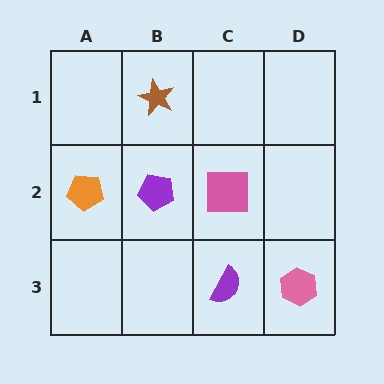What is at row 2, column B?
A purple pentagon.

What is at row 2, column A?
An orange pentagon.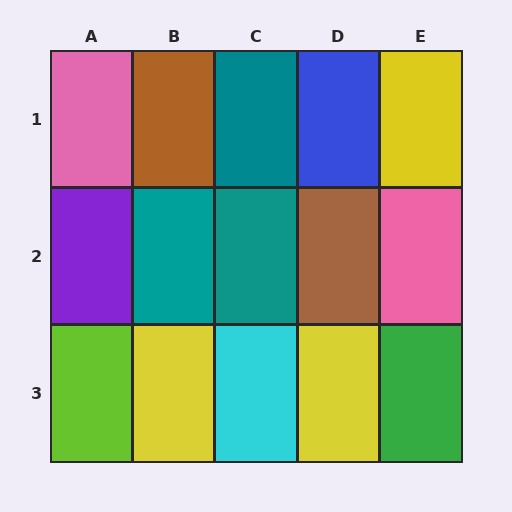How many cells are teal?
3 cells are teal.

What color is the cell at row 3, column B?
Yellow.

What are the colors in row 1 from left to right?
Pink, brown, teal, blue, yellow.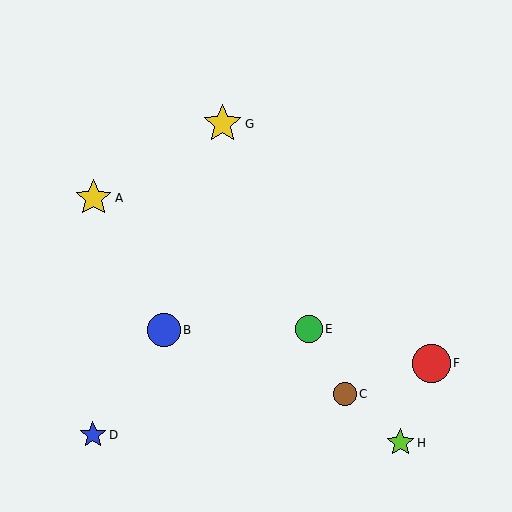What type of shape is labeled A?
Shape A is a yellow star.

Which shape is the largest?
The yellow star (labeled G) is the largest.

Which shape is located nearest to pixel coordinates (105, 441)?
The blue star (labeled D) at (93, 435) is nearest to that location.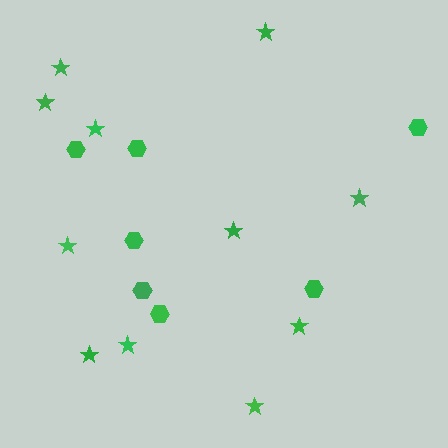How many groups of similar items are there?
There are 2 groups: one group of stars (11) and one group of hexagons (7).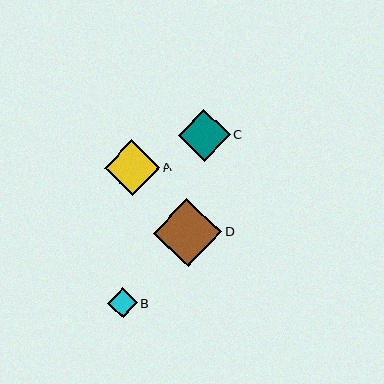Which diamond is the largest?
Diamond D is the largest with a size of approximately 68 pixels.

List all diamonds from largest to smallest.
From largest to smallest: D, A, C, B.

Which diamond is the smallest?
Diamond B is the smallest with a size of approximately 30 pixels.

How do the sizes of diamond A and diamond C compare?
Diamond A and diamond C are approximately the same size.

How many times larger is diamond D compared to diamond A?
Diamond D is approximately 1.2 times the size of diamond A.